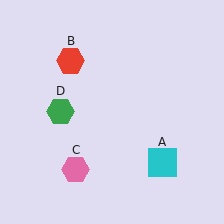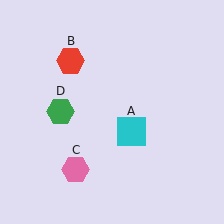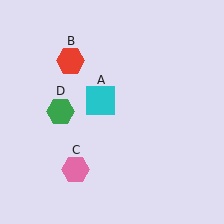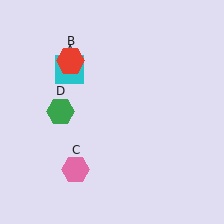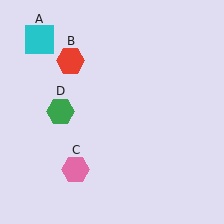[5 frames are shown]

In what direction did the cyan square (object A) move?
The cyan square (object A) moved up and to the left.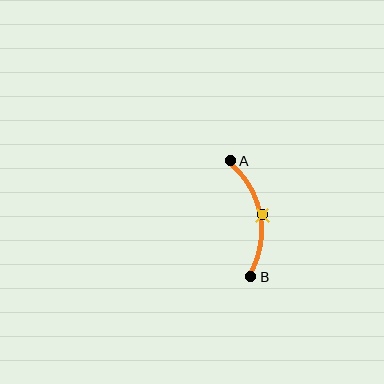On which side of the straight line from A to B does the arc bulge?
The arc bulges to the right of the straight line connecting A and B.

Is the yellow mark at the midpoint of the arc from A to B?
Yes. The yellow mark lies on the arc at equal arc-length from both A and B — it is the arc midpoint.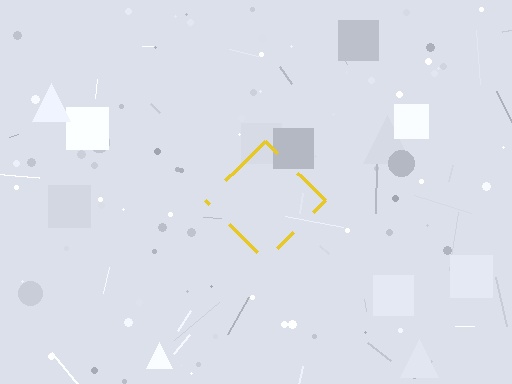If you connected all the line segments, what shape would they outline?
They would outline a diamond.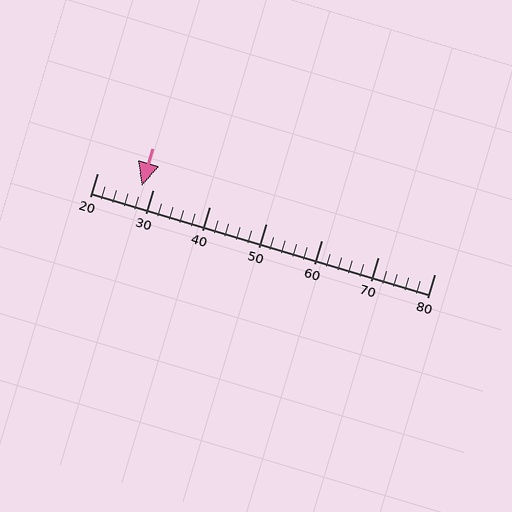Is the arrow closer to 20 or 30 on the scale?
The arrow is closer to 30.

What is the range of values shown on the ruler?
The ruler shows values from 20 to 80.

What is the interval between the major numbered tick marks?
The major tick marks are spaced 10 units apart.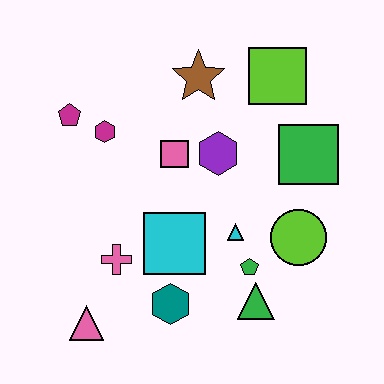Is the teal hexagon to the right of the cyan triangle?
No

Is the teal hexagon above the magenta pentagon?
No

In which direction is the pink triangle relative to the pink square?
The pink triangle is below the pink square.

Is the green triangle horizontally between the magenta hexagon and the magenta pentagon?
No